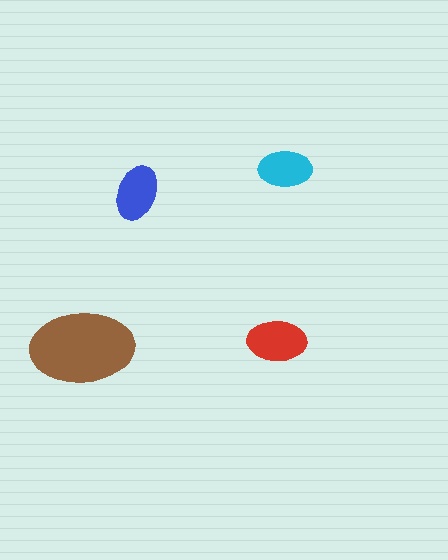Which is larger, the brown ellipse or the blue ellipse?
The brown one.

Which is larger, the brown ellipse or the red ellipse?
The brown one.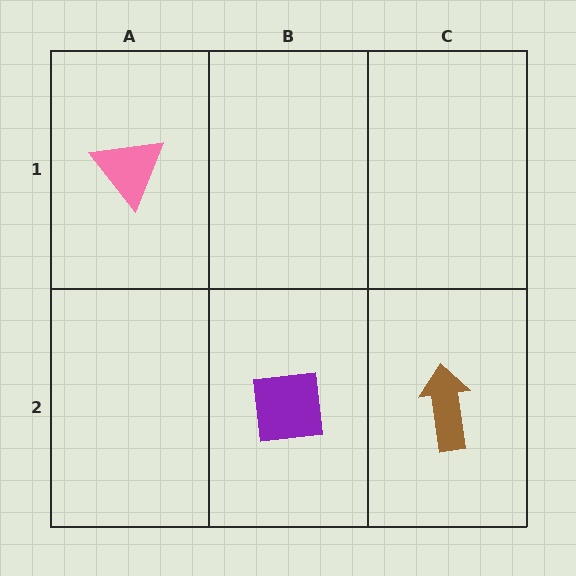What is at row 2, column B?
A purple square.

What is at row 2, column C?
A brown arrow.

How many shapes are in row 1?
1 shape.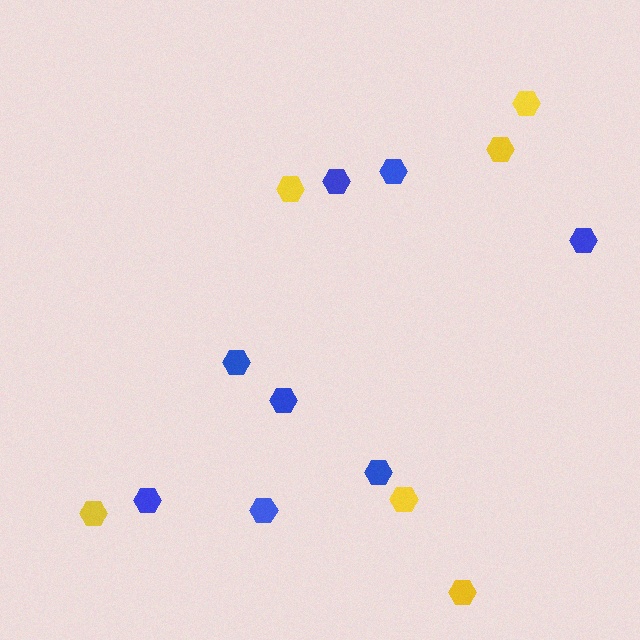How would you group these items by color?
There are 2 groups: one group of yellow hexagons (6) and one group of blue hexagons (8).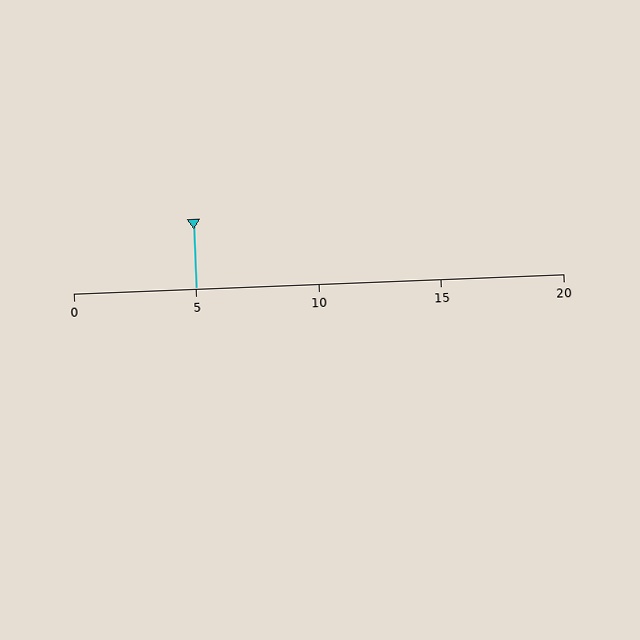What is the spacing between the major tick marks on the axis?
The major ticks are spaced 5 apart.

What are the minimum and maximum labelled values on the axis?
The axis runs from 0 to 20.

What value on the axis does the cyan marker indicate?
The marker indicates approximately 5.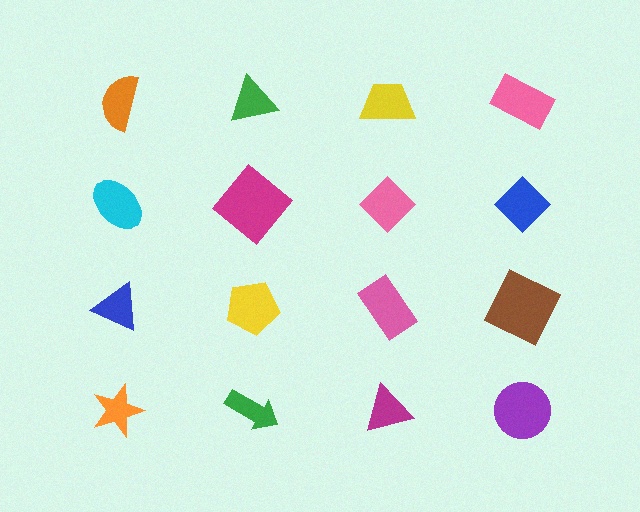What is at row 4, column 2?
A green arrow.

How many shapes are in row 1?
4 shapes.